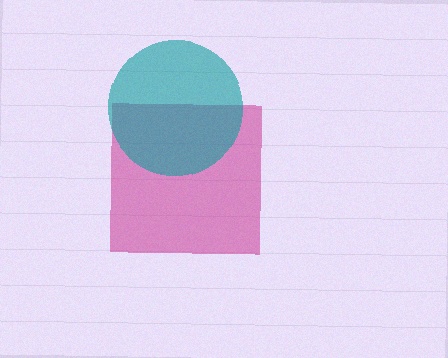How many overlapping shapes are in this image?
There are 2 overlapping shapes in the image.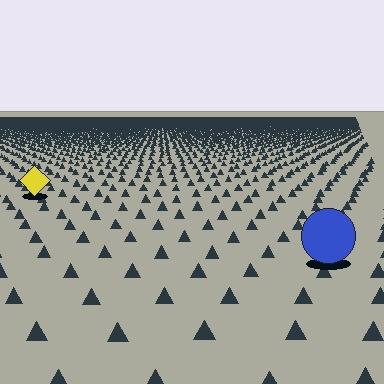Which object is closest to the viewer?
The blue circle is closest. The texture marks near it are larger and more spread out.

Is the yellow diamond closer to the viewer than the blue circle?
No. The blue circle is closer — you can tell from the texture gradient: the ground texture is coarser near it.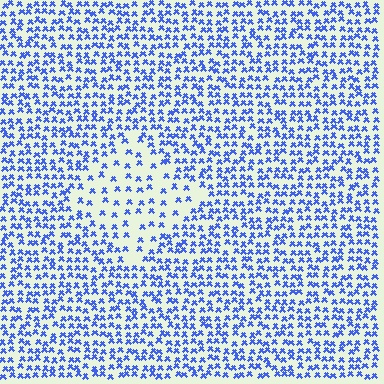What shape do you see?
I see a diamond.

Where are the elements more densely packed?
The elements are more densely packed outside the diamond boundary.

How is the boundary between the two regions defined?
The boundary is defined by a change in element density (approximately 2.2x ratio). All elements are the same color, size, and shape.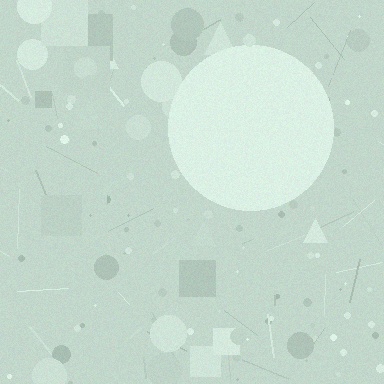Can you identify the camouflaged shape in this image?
The camouflaged shape is a circle.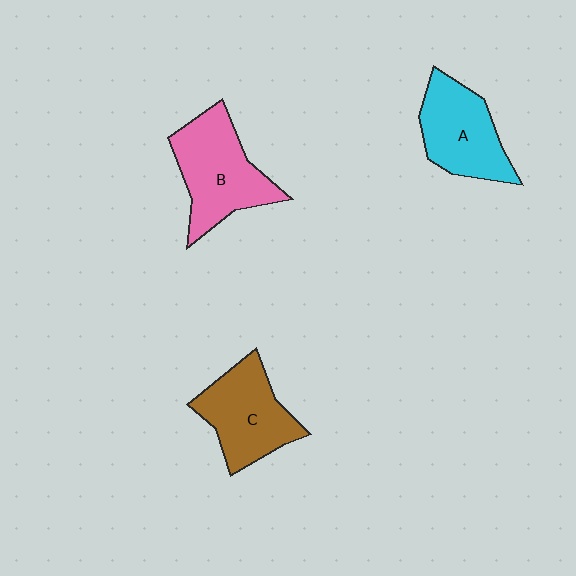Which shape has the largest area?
Shape B (pink).